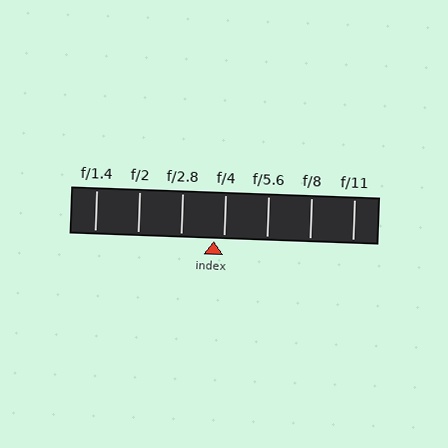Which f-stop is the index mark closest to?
The index mark is closest to f/4.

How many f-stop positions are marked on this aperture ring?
There are 7 f-stop positions marked.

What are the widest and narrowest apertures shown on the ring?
The widest aperture shown is f/1.4 and the narrowest is f/11.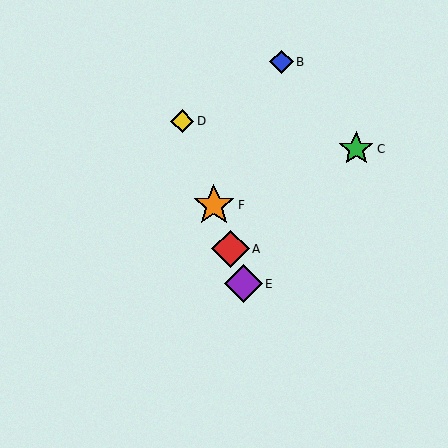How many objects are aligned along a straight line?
4 objects (A, D, E, F) are aligned along a straight line.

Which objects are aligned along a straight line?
Objects A, D, E, F are aligned along a straight line.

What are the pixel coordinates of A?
Object A is at (231, 249).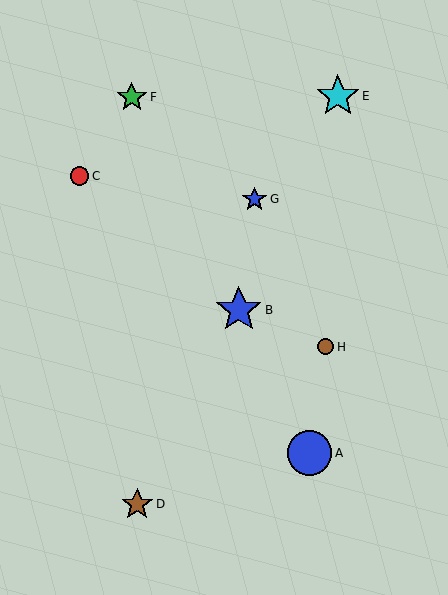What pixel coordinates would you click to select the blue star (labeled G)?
Click at (255, 199) to select the blue star G.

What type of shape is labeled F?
Shape F is a green star.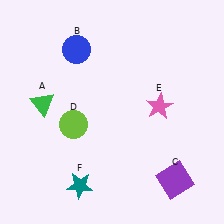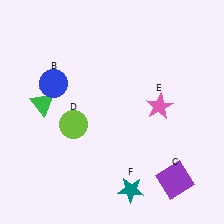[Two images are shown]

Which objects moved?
The objects that moved are: the blue circle (B), the teal star (F).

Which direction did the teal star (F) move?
The teal star (F) moved right.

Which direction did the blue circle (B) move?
The blue circle (B) moved down.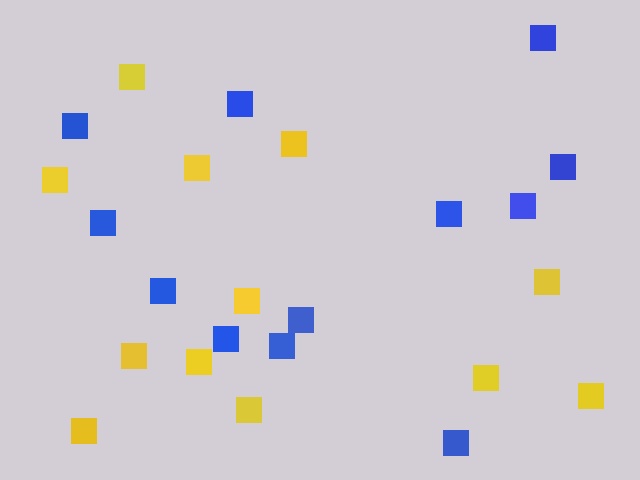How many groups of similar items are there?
There are 2 groups: one group of blue squares (12) and one group of yellow squares (12).